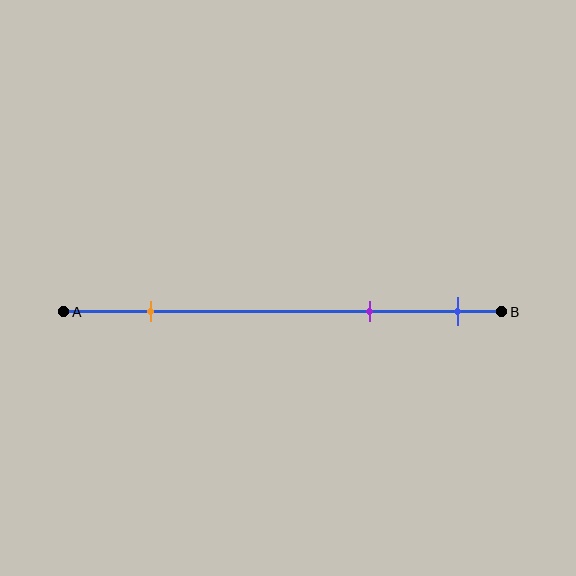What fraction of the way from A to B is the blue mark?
The blue mark is approximately 90% (0.9) of the way from A to B.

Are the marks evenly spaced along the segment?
No, the marks are not evenly spaced.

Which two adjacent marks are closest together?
The purple and blue marks are the closest adjacent pair.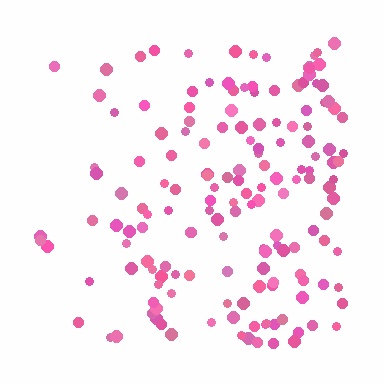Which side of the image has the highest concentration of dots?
The right.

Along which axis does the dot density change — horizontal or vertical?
Horizontal.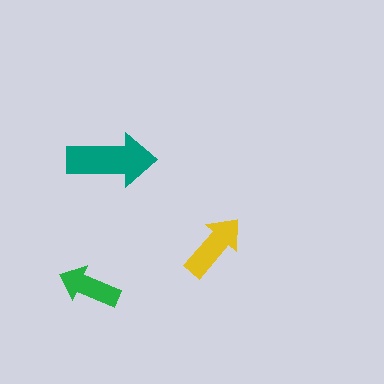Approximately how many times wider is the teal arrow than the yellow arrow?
About 1.5 times wider.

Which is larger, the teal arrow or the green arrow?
The teal one.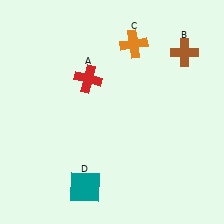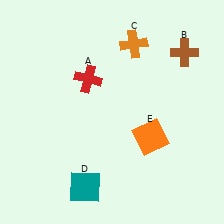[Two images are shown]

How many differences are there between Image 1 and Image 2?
There is 1 difference between the two images.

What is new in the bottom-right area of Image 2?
An orange square (E) was added in the bottom-right area of Image 2.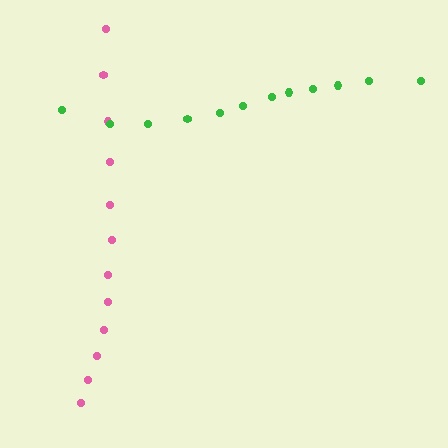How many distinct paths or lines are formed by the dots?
There are 2 distinct paths.